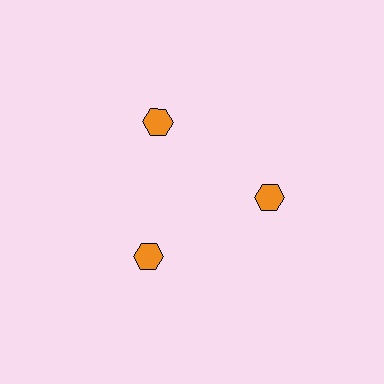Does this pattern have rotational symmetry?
Yes, this pattern has 3-fold rotational symmetry. It looks the same after rotating 120 degrees around the center.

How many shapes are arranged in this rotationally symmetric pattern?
There are 3 shapes, arranged in 3 groups of 1.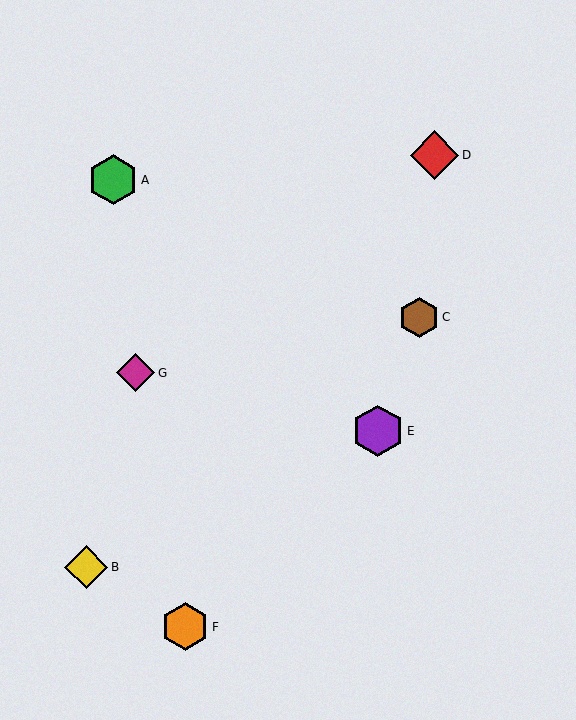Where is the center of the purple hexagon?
The center of the purple hexagon is at (378, 431).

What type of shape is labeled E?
Shape E is a purple hexagon.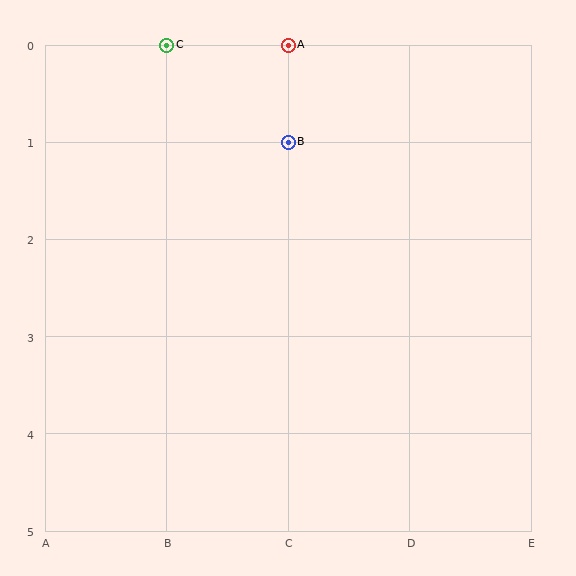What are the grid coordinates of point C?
Point C is at grid coordinates (B, 0).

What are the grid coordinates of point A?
Point A is at grid coordinates (C, 0).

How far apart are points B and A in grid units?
Points B and A are 1 row apart.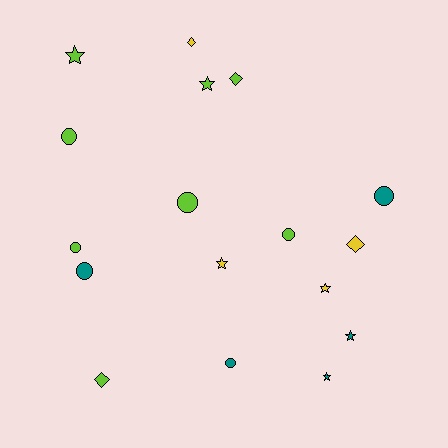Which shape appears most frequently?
Circle, with 7 objects.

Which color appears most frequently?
Lime, with 8 objects.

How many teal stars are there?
There are 2 teal stars.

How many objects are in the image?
There are 17 objects.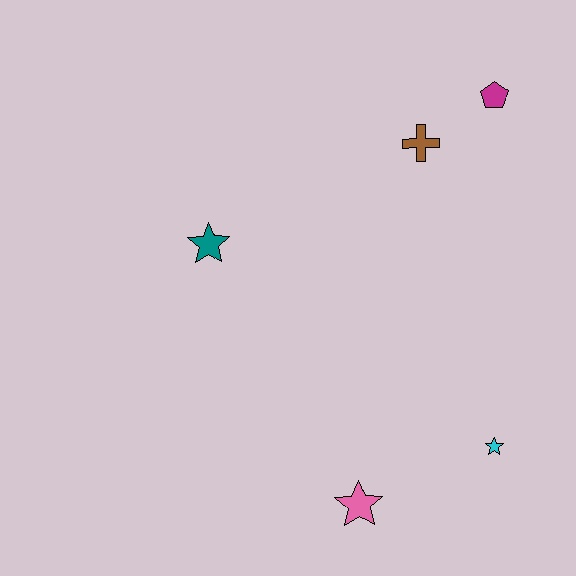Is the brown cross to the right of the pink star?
Yes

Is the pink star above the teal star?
No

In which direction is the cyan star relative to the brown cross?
The cyan star is below the brown cross.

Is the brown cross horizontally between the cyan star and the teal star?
Yes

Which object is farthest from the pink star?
The magenta pentagon is farthest from the pink star.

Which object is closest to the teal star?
The brown cross is closest to the teal star.